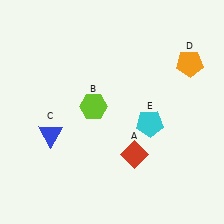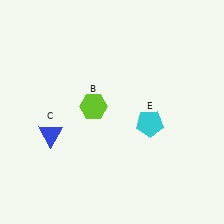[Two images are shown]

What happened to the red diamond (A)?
The red diamond (A) was removed in Image 2. It was in the bottom-right area of Image 1.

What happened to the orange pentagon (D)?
The orange pentagon (D) was removed in Image 2. It was in the top-right area of Image 1.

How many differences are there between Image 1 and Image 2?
There are 2 differences between the two images.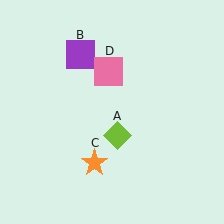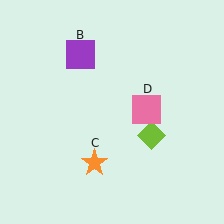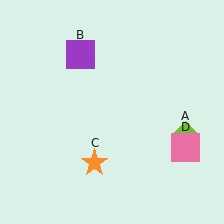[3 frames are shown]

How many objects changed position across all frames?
2 objects changed position: lime diamond (object A), pink square (object D).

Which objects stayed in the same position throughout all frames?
Purple square (object B) and orange star (object C) remained stationary.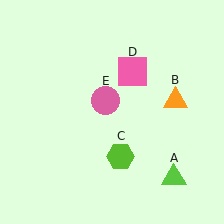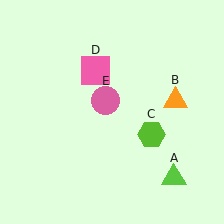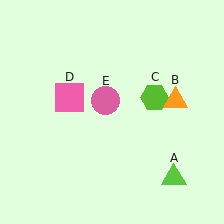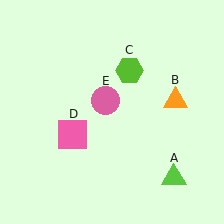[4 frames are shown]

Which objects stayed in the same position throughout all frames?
Lime triangle (object A) and orange triangle (object B) and pink circle (object E) remained stationary.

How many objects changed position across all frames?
2 objects changed position: lime hexagon (object C), pink square (object D).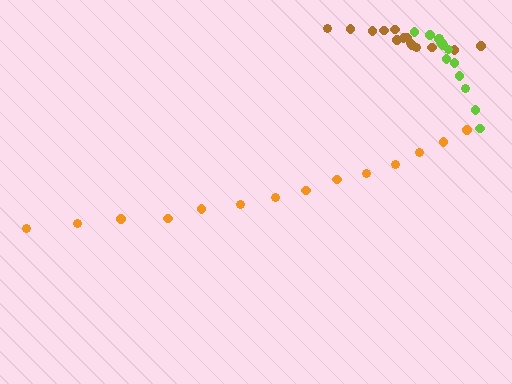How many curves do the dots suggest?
There are 3 distinct paths.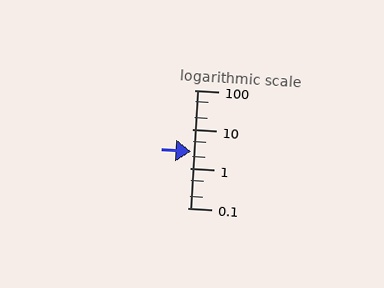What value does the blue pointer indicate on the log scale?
The pointer indicates approximately 2.8.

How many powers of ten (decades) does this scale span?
The scale spans 3 decades, from 0.1 to 100.